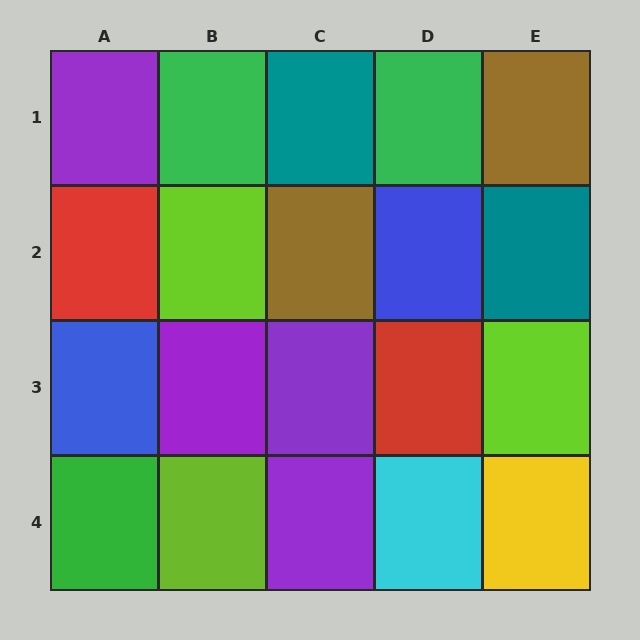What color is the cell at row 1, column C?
Teal.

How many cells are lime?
3 cells are lime.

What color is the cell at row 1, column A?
Purple.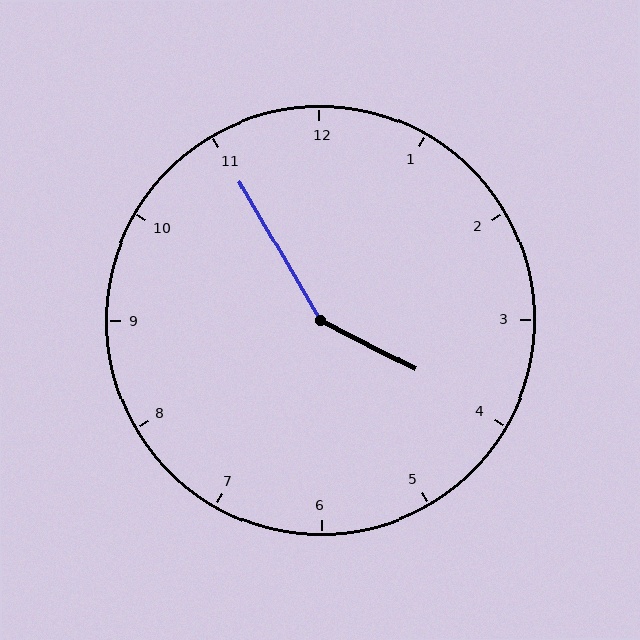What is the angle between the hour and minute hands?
Approximately 148 degrees.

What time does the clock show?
3:55.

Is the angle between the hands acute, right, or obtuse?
It is obtuse.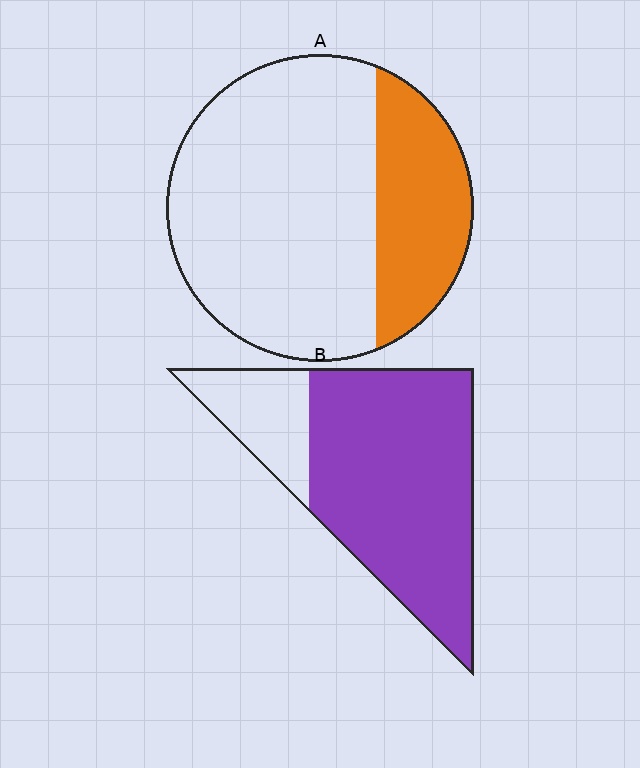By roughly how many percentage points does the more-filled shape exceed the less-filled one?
By roughly 50 percentage points (B over A).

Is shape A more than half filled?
No.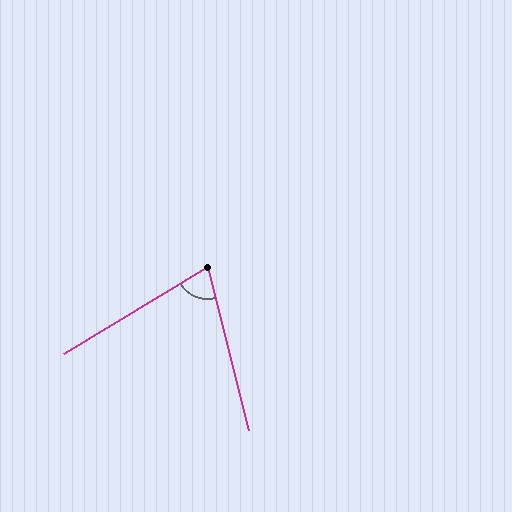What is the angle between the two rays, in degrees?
Approximately 73 degrees.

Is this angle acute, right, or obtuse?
It is acute.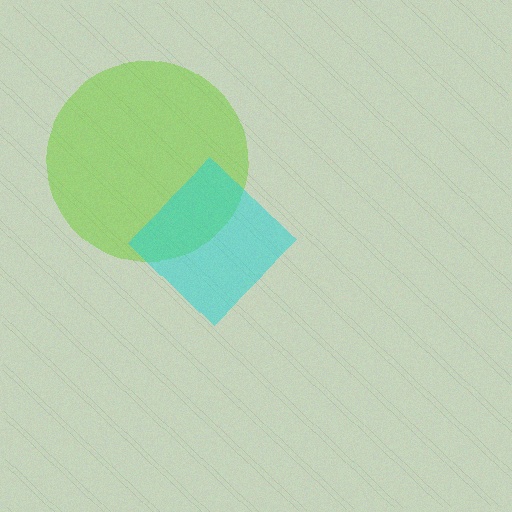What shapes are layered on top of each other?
The layered shapes are: a lime circle, a cyan diamond.